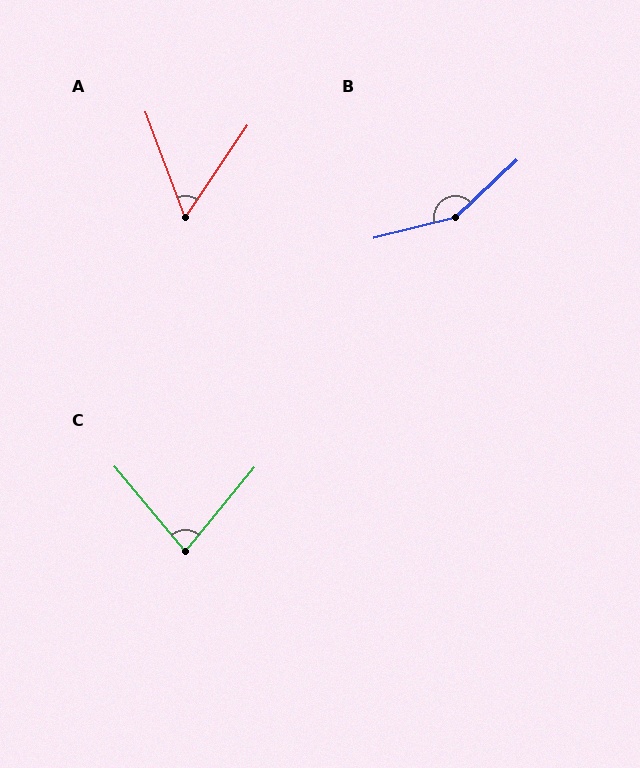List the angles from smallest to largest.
A (55°), C (79°), B (151°).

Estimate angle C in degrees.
Approximately 79 degrees.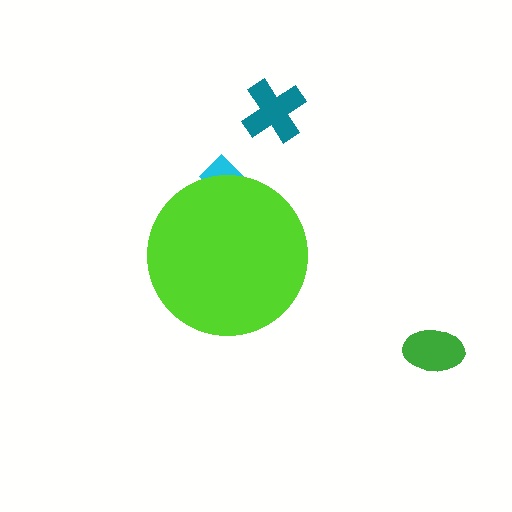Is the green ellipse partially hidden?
No, the green ellipse is fully visible.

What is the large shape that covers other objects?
A lime circle.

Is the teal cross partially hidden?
No, the teal cross is fully visible.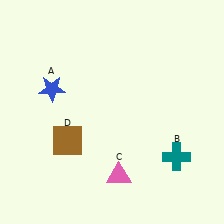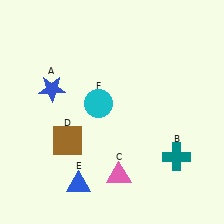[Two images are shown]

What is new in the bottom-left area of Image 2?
A blue triangle (E) was added in the bottom-left area of Image 2.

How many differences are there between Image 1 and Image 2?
There are 2 differences between the two images.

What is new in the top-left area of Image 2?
A cyan circle (F) was added in the top-left area of Image 2.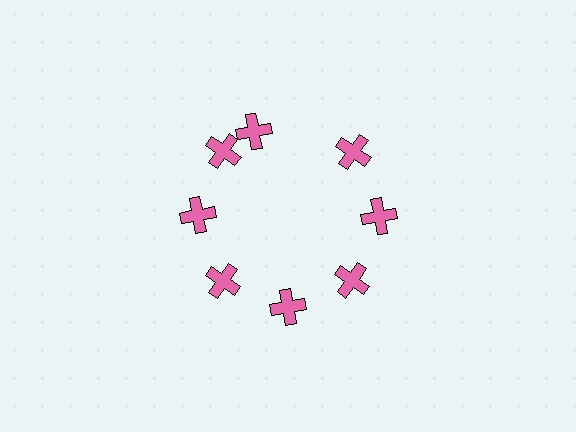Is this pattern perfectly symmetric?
No. The 8 pink crosses are arranged in a ring, but one element near the 12 o'clock position is rotated out of alignment along the ring, breaking the 8-fold rotational symmetry.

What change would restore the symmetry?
The symmetry would be restored by rotating it back into even spacing with its neighbors so that all 8 crosses sit at equal angles and equal distance from the center.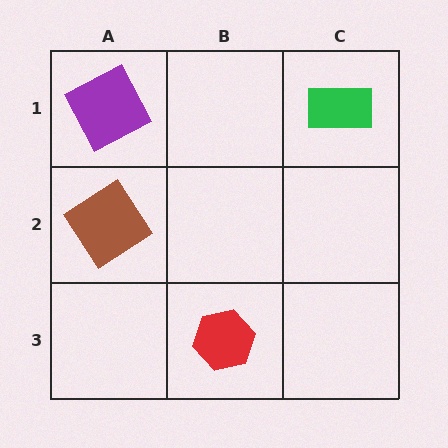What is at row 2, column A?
A brown diamond.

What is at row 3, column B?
A red hexagon.